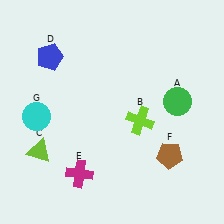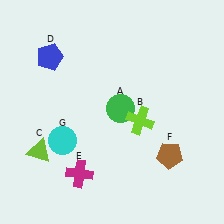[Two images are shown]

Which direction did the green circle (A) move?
The green circle (A) moved left.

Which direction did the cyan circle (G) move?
The cyan circle (G) moved right.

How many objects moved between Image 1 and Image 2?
2 objects moved between the two images.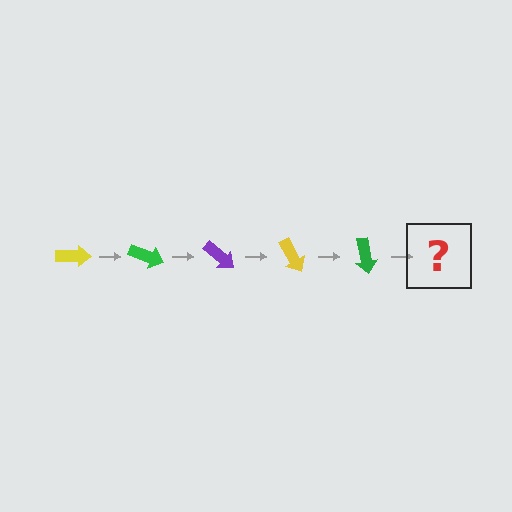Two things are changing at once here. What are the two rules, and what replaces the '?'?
The two rules are that it rotates 20 degrees each step and the color cycles through yellow, green, and purple. The '?' should be a purple arrow, rotated 100 degrees from the start.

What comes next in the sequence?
The next element should be a purple arrow, rotated 100 degrees from the start.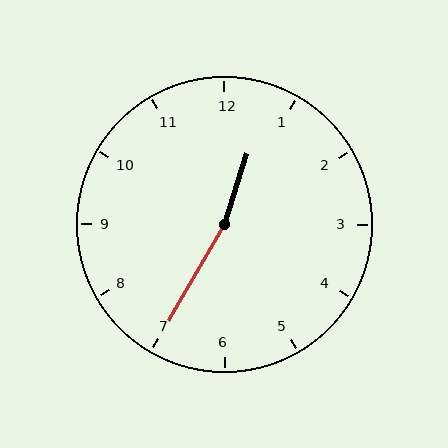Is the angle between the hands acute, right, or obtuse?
It is obtuse.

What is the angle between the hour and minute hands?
Approximately 168 degrees.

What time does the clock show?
12:35.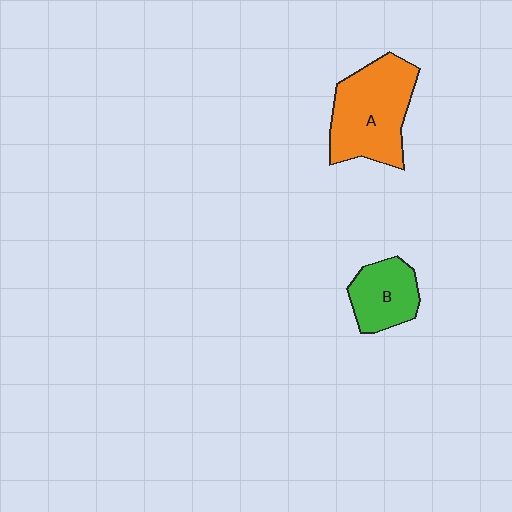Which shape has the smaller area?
Shape B (green).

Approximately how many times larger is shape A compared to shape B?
Approximately 1.8 times.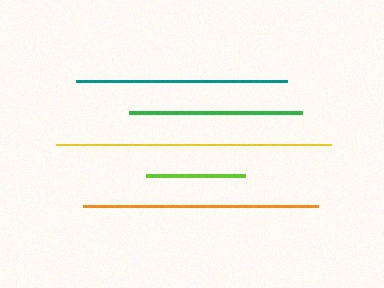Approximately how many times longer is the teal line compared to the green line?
The teal line is approximately 1.2 times the length of the green line.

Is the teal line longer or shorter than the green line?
The teal line is longer than the green line.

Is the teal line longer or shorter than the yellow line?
The yellow line is longer than the teal line.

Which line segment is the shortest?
The lime line is the shortest at approximately 99 pixels.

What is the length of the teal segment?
The teal segment is approximately 211 pixels long.